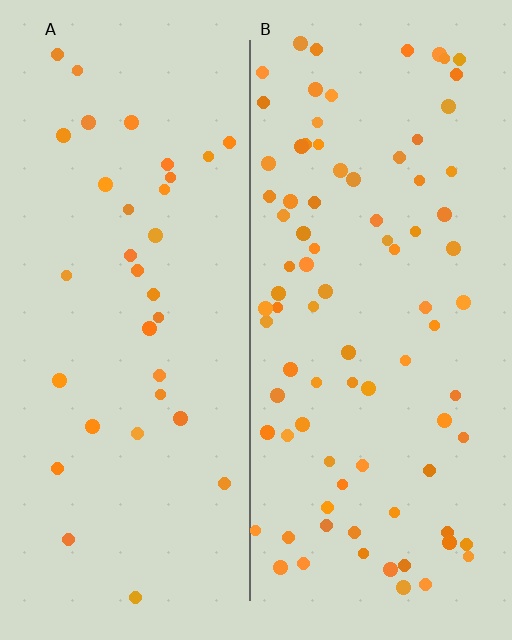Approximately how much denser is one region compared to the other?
Approximately 2.6× — region B over region A.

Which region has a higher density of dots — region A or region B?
B (the right).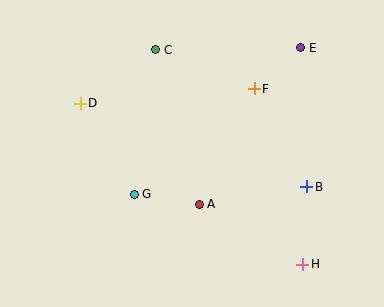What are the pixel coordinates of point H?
Point H is at (303, 264).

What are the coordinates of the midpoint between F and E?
The midpoint between F and E is at (278, 68).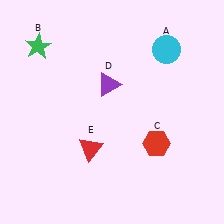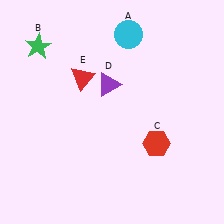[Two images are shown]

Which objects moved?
The objects that moved are: the cyan circle (A), the red triangle (E).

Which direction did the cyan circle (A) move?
The cyan circle (A) moved left.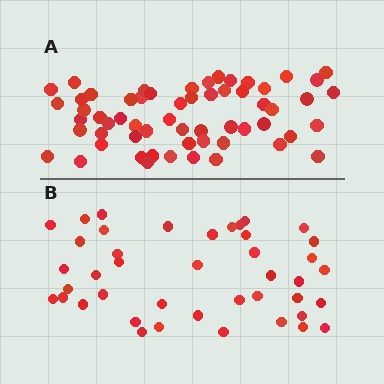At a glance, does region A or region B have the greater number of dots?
Region A (the top region) has more dots.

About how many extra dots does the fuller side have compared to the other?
Region A has approximately 15 more dots than region B.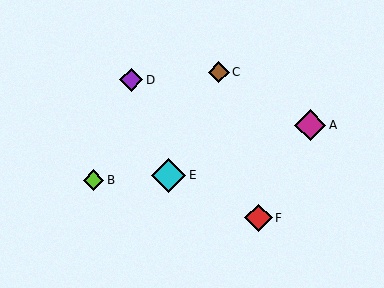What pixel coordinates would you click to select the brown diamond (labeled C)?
Click at (219, 72) to select the brown diamond C.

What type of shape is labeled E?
Shape E is a cyan diamond.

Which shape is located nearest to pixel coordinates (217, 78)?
The brown diamond (labeled C) at (219, 72) is nearest to that location.